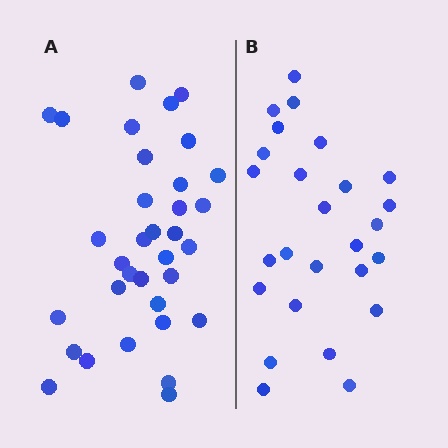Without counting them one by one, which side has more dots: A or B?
Region A (the left region) has more dots.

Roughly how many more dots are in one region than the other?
Region A has roughly 8 or so more dots than region B.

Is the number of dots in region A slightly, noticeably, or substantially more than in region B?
Region A has noticeably more, but not dramatically so. The ratio is roughly 1.3 to 1.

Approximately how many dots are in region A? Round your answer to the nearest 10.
About 30 dots. (The exact count is 34, which rounds to 30.)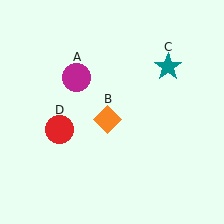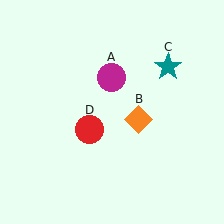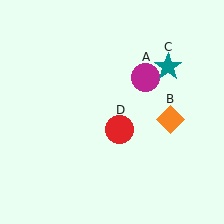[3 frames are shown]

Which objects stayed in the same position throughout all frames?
Teal star (object C) remained stationary.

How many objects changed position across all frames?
3 objects changed position: magenta circle (object A), orange diamond (object B), red circle (object D).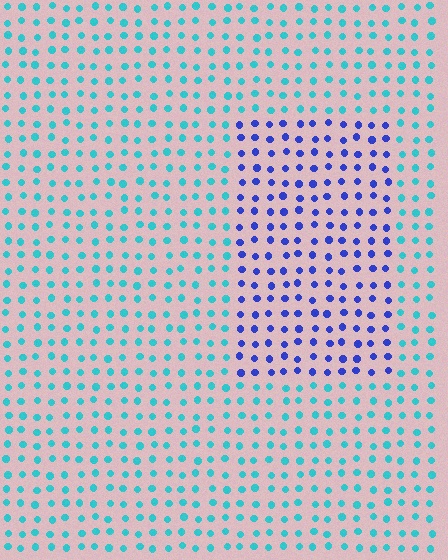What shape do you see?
I see a rectangle.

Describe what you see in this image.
The image is filled with small cyan elements in a uniform arrangement. A rectangle-shaped region is visible where the elements are tinted to a slightly different hue, forming a subtle color boundary.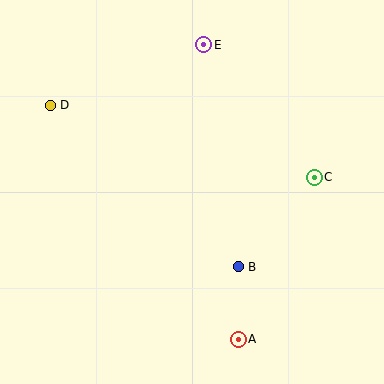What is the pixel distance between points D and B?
The distance between D and B is 248 pixels.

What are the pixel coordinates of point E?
Point E is at (204, 45).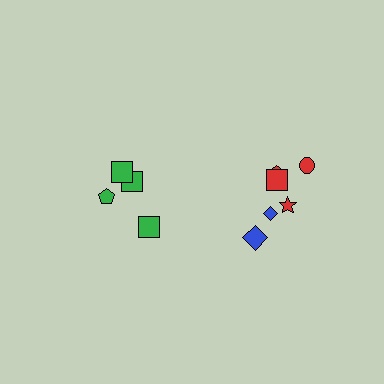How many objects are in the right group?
There are 6 objects.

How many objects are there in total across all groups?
There are 10 objects.